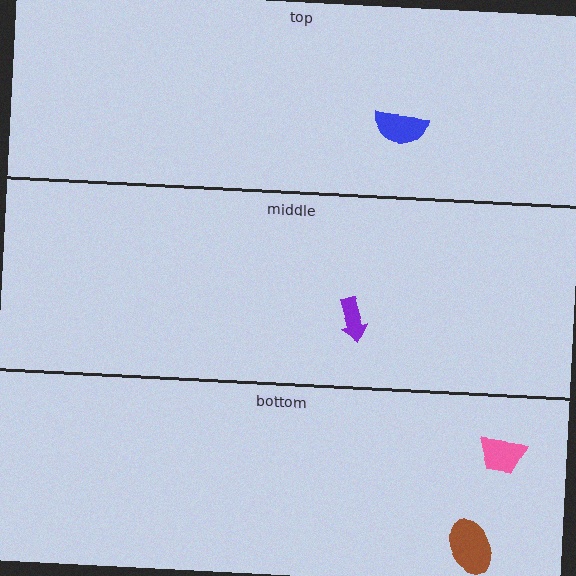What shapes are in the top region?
The blue semicircle.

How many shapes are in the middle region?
1.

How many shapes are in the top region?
1.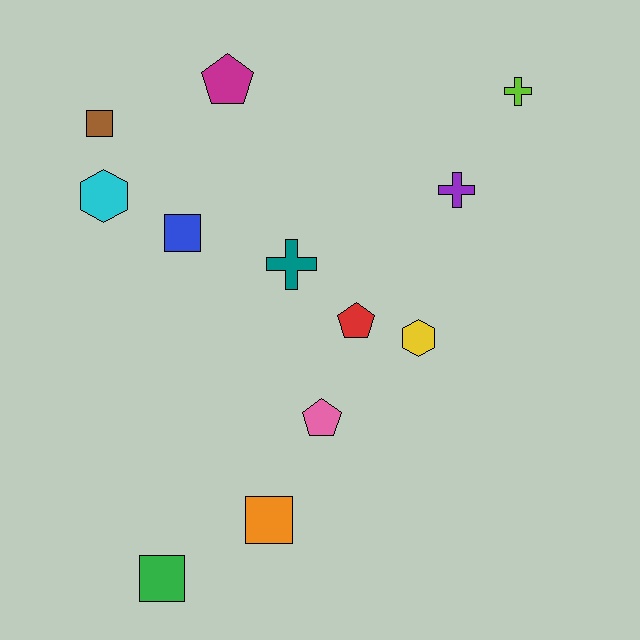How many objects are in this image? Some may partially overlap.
There are 12 objects.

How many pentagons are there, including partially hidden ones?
There are 3 pentagons.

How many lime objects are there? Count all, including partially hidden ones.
There is 1 lime object.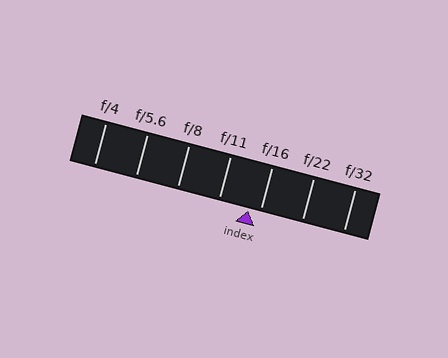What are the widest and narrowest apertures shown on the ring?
The widest aperture shown is f/4 and the narrowest is f/32.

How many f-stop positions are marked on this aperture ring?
There are 7 f-stop positions marked.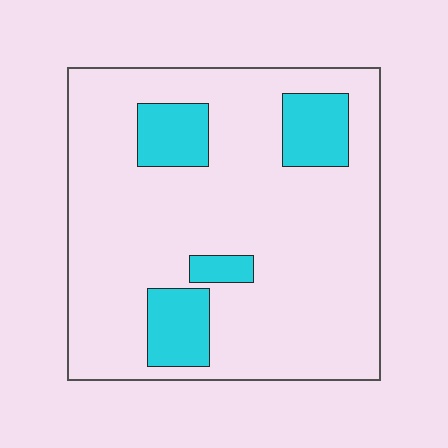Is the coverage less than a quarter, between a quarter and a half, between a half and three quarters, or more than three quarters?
Less than a quarter.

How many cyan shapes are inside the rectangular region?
4.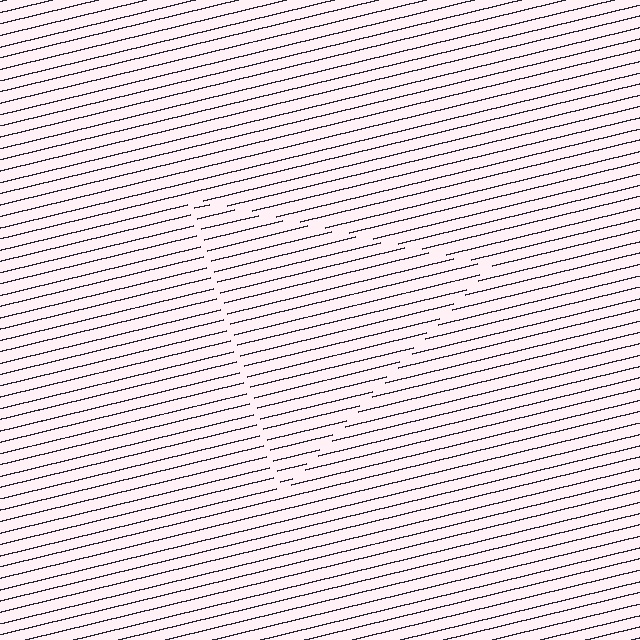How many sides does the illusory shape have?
3 sides — the line-ends trace a triangle.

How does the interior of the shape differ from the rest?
The interior of the shape contains the same grating, shifted by half a period — the contour is defined by the phase discontinuity where line-ends from the inner and outer gratings abut.